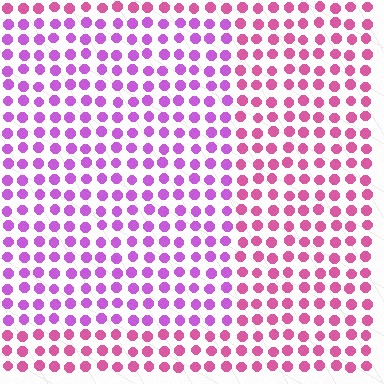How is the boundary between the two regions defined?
The boundary is defined purely by a slight shift in hue (about 35 degrees). Spacing, size, and orientation are identical on both sides.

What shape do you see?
I see a rectangle.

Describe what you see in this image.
The image is filled with small pink elements in a uniform arrangement. A rectangle-shaped region is visible where the elements are tinted to a slightly different hue, forming a subtle color boundary.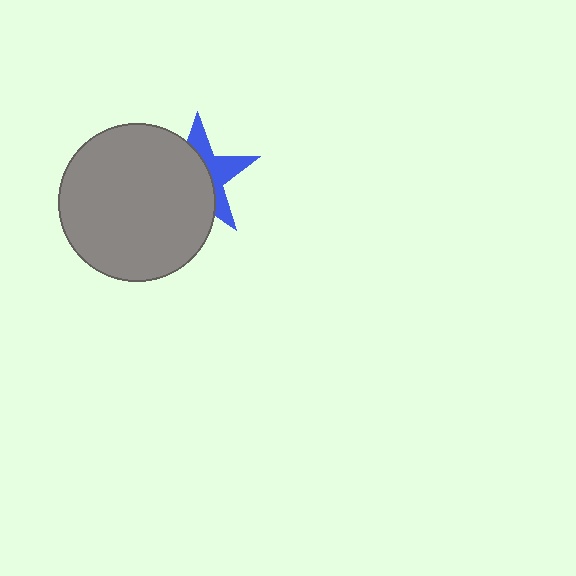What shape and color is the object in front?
The object in front is a gray circle.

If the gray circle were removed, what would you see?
You would see the complete blue star.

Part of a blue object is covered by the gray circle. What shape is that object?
It is a star.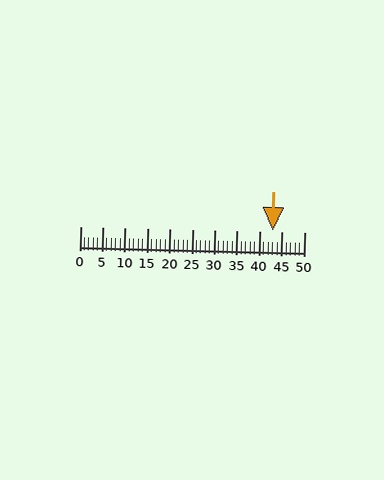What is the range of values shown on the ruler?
The ruler shows values from 0 to 50.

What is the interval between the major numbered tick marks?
The major tick marks are spaced 5 units apart.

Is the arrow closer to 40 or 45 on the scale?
The arrow is closer to 45.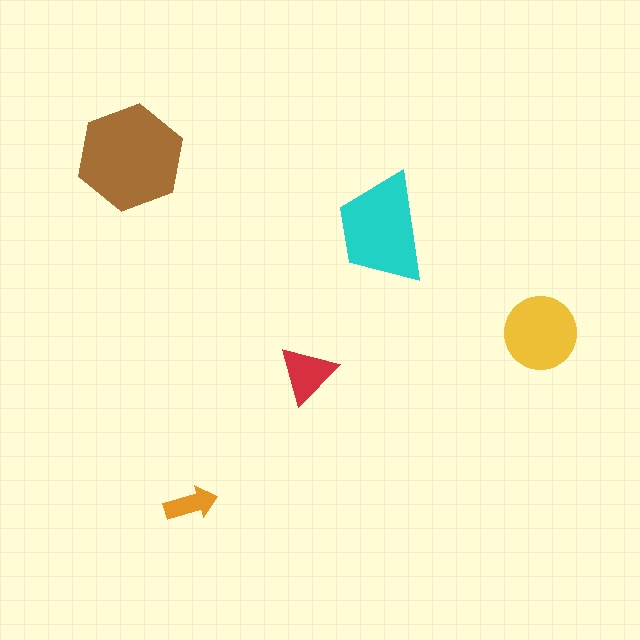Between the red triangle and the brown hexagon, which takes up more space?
The brown hexagon.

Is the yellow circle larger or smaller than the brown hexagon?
Smaller.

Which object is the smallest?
The orange arrow.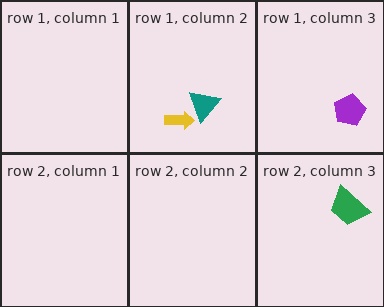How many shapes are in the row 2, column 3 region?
1.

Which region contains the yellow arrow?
The row 1, column 2 region.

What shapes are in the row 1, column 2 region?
The teal triangle, the yellow arrow.